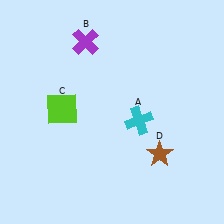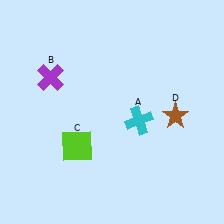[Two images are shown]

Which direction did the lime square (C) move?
The lime square (C) moved down.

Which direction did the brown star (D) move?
The brown star (D) moved up.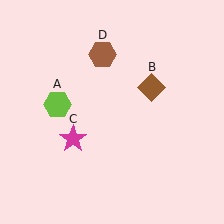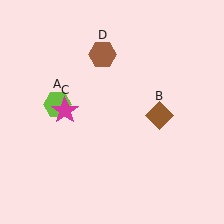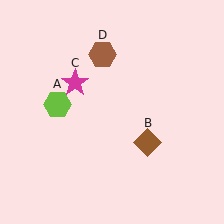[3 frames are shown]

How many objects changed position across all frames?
2 objects changed position: brown diamond (object B), magenta star (object C).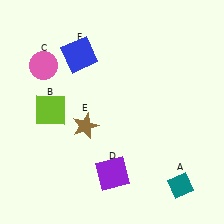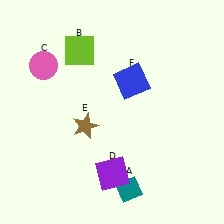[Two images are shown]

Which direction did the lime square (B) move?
The lime square (B) moved up.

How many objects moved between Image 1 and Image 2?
3 objects moved between the two images.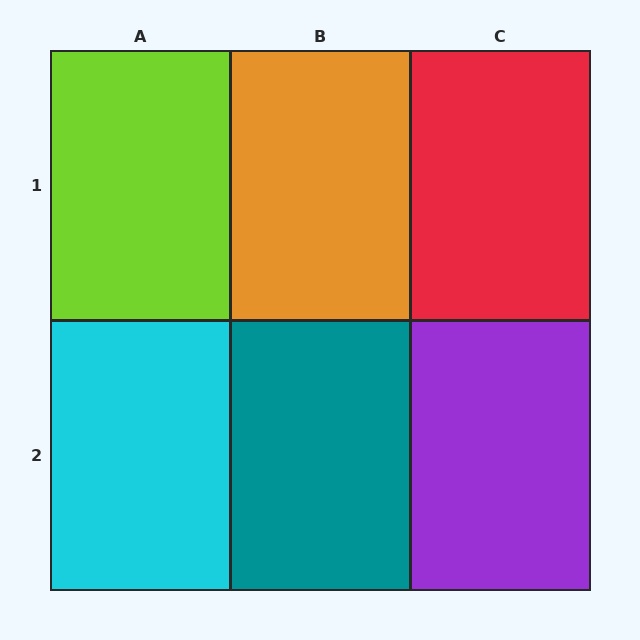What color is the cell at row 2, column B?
Teal.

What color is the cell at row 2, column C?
Purple.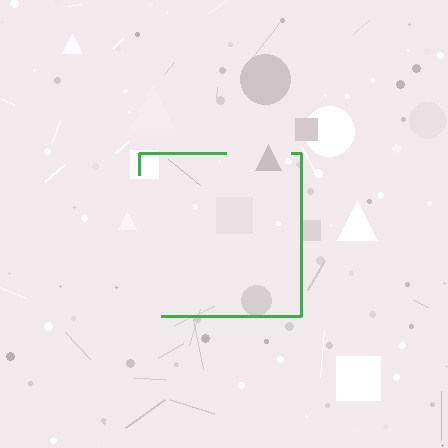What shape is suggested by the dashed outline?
The dashed outline suggests a square.